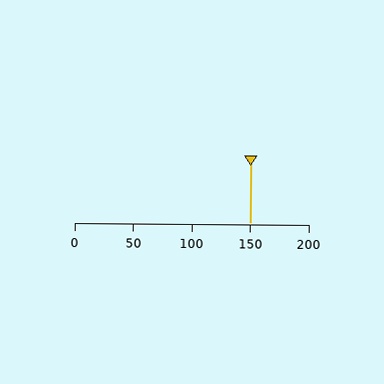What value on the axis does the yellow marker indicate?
The marker indicates approximately 150.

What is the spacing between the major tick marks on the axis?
The major ticks are spaced 50 apart.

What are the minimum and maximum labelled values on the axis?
The axis runs from 0 to 200.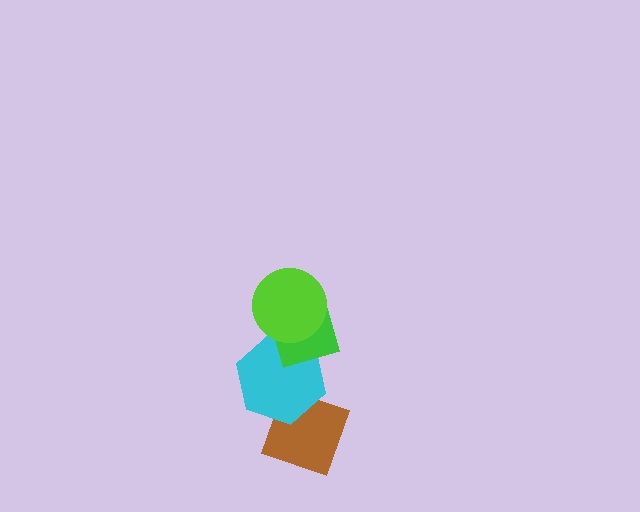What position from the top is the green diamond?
The green diamond is 2nd from the top.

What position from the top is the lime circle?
The lime circle is 1st from the top.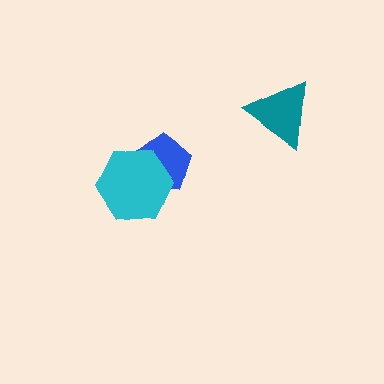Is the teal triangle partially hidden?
No, no other shape covers it.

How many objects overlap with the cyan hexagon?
1 object overlaps with the cyan hexagon.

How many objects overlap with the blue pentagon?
1 object overlaps with the blue pentagon.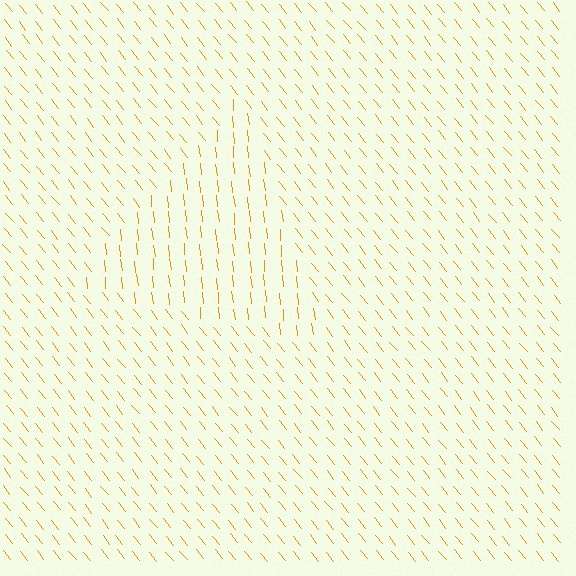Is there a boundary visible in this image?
Yes, there is a texture boundary formed by a change in line orientation.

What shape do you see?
I see a triangle.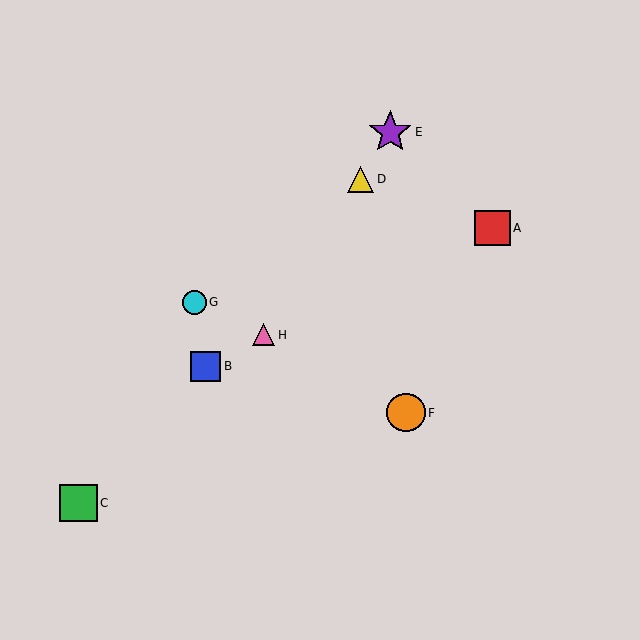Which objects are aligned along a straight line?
Objects D, E, H are aligned along a straight line.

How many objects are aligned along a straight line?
3 objects (D, E, H) are aligned along a straight line.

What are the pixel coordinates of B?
Object B is at (206, 366).